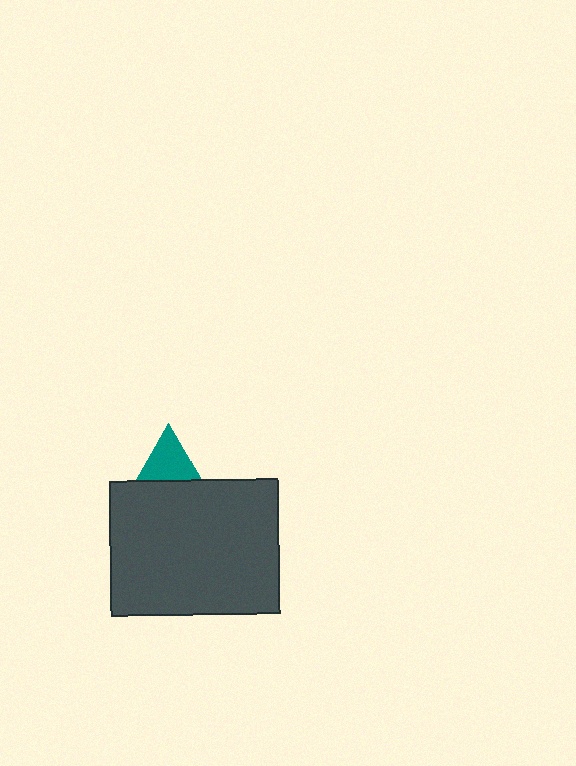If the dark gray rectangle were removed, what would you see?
You would see the complete teal triangle.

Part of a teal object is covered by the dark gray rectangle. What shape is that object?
It is a triangle.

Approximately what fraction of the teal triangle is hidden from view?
Roughly 59% of the teal triangle is hidden behind the dark gray rectangle.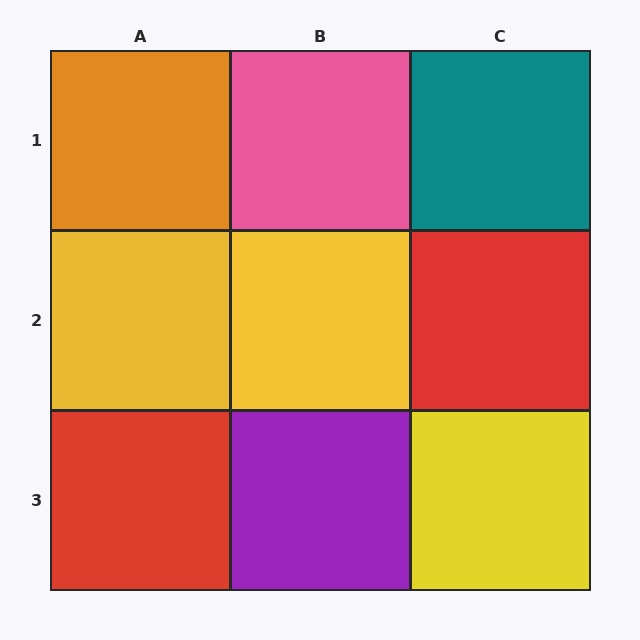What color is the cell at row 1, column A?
Orange.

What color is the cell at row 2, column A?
Yellow.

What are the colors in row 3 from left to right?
Red, purple, yellow.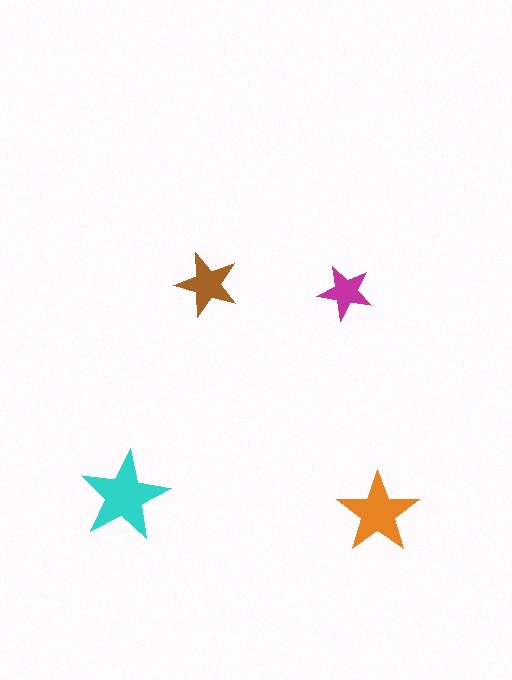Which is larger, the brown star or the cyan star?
The cyan one.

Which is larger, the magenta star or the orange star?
The orange one.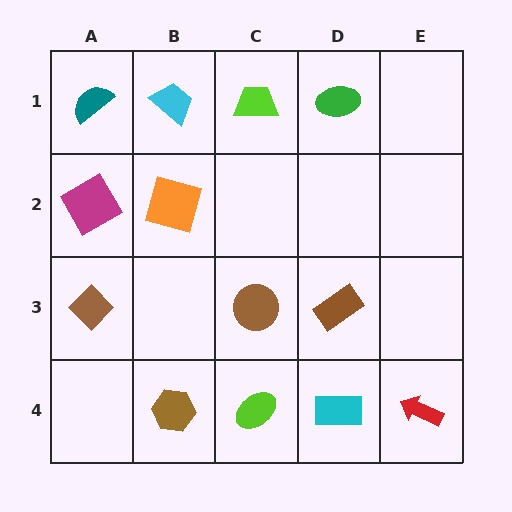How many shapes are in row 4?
4 shapes.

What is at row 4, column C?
A lime ellipse.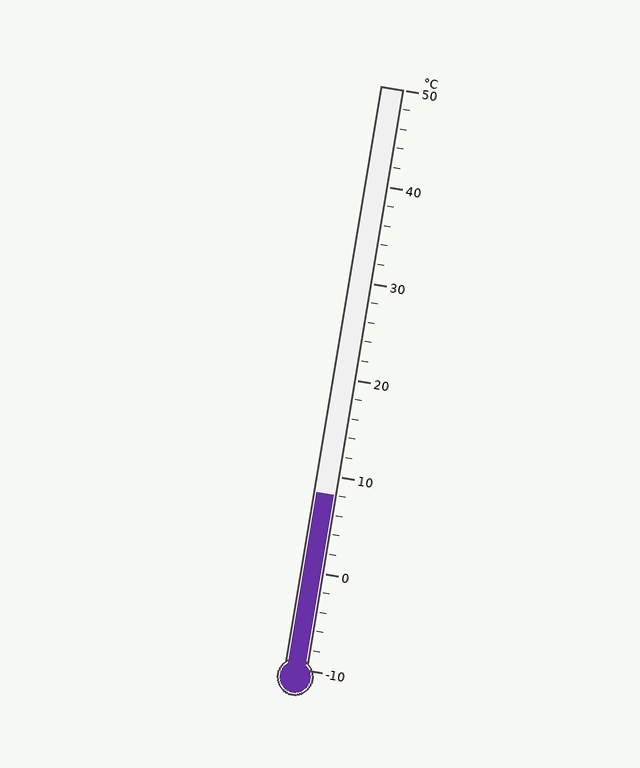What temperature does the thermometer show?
The thermometer shows approximately 8°C.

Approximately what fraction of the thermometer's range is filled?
The thermometer is filled to approximately 30% of its range.